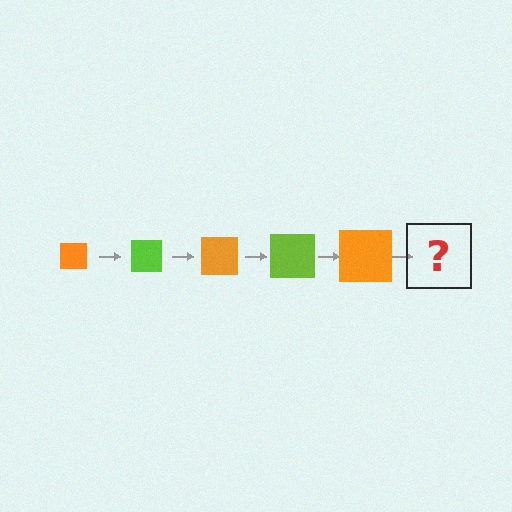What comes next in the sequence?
The next element should be a lime square, larger than the previous one.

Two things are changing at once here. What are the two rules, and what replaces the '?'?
The two rules are that the square grows larger each step and the color cycles through orange and lime. The '?' should be a lime square, larger than the previous one.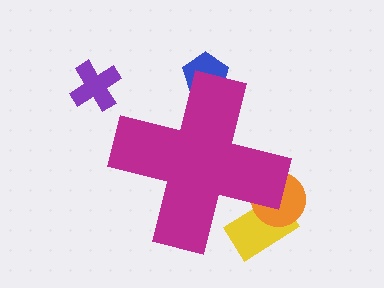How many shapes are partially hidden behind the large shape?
3 shapes are partially hidden.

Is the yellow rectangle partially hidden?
Yes, the yellow rectangle is partially hidden behind the magenta cross.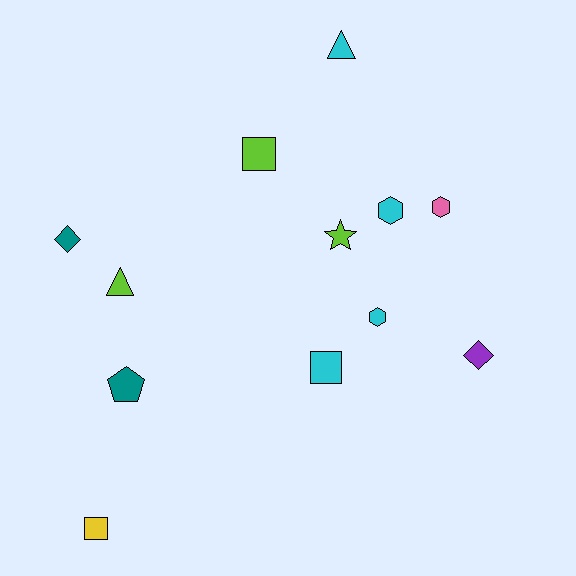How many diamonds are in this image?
There are 2 diamonds.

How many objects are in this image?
There are 12 objects.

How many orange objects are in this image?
There are no orange objects.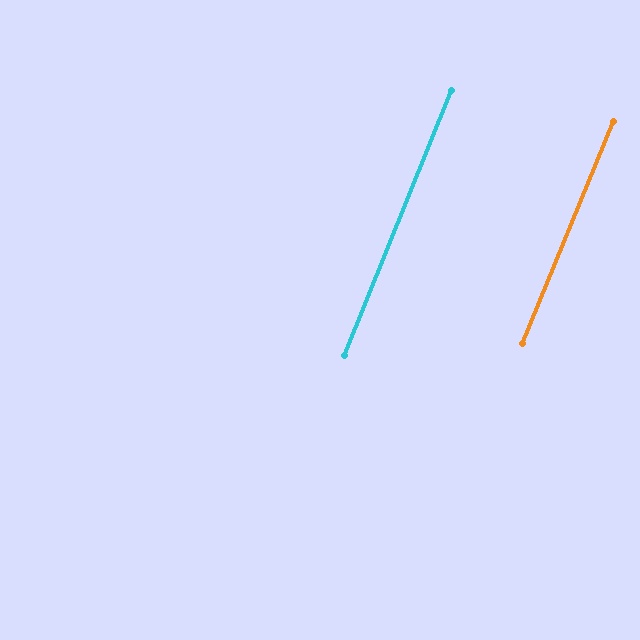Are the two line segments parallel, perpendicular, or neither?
Parallel — their directions differ by only 0.4°.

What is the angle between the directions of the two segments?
Approximately 0 degrees.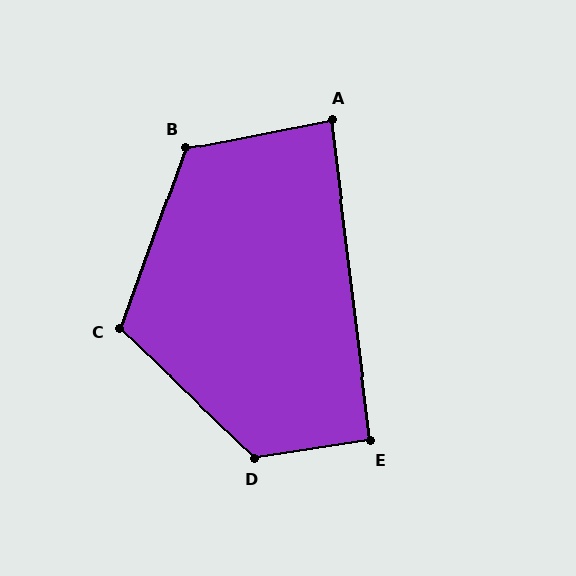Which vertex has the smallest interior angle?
A, at approximately 86 degrees.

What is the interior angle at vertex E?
Approximately 92 degrees (approximately right).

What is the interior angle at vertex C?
Approximately 114 degrees (obtuse).